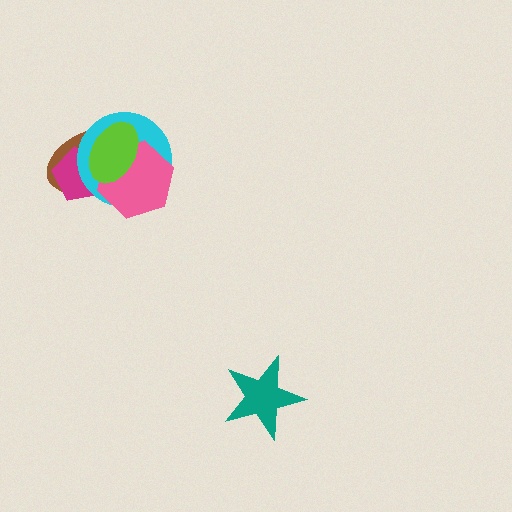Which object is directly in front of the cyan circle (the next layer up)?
The pink hexagon is directly in front of the cyan circle.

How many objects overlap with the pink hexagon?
4 objects overlap with the pink hexagon.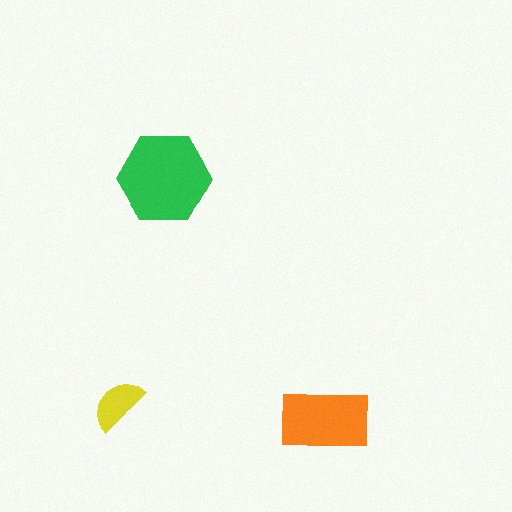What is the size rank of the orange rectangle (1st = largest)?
2nd.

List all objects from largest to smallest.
The green hexagon, the orange rectangle, the yellow semicircle.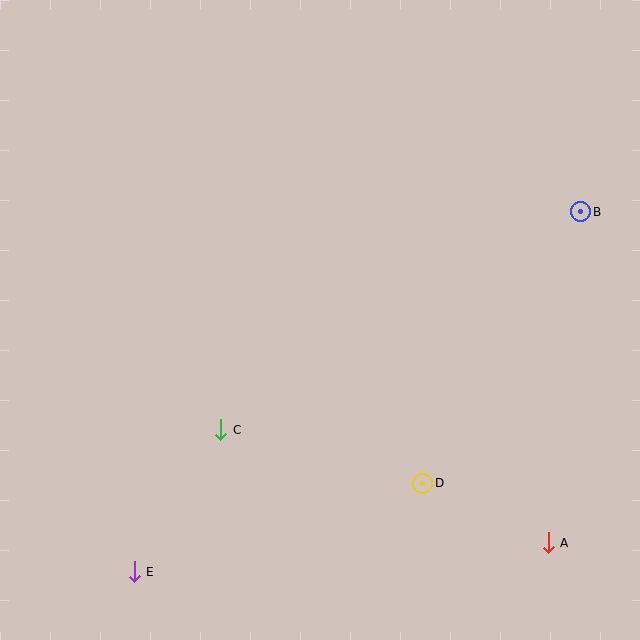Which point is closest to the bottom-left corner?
Point E is closest to the bottom-left corner.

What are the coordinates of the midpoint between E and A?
The midpoint between E and A is at (341, 557).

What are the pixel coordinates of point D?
Point D is at (423, 483).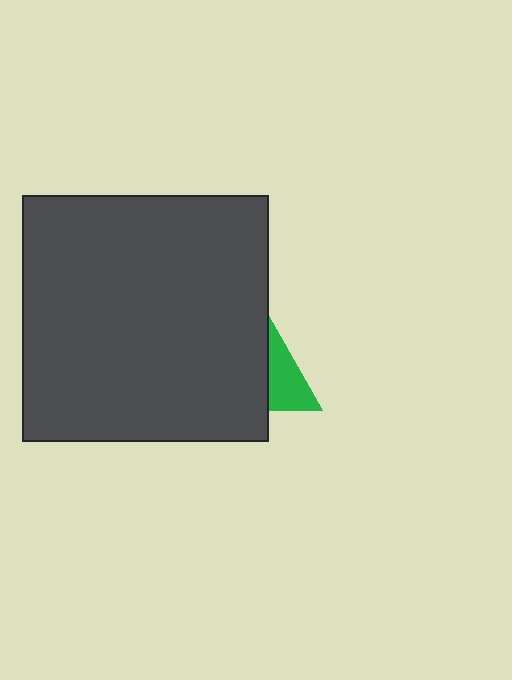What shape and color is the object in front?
The object in front is a dark gray square.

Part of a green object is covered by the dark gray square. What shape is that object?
It is a triangle.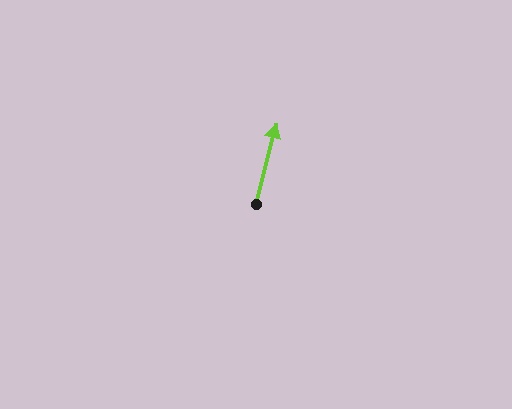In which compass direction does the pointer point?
North.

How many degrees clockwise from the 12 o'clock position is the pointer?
Approximately 14 degrees.